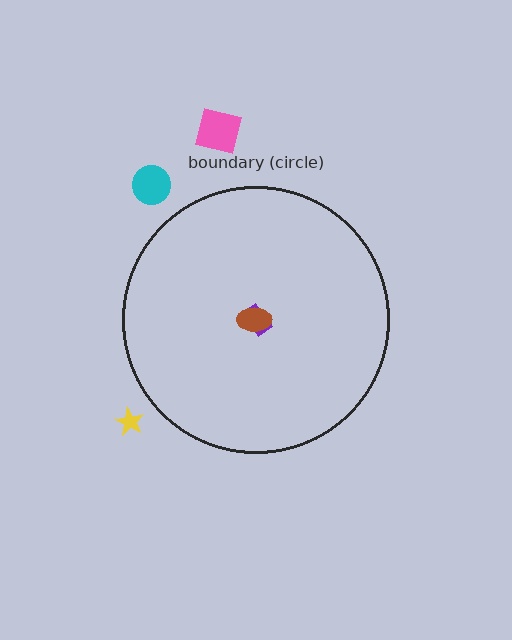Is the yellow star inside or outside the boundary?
Outside.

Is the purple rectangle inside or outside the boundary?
Inside.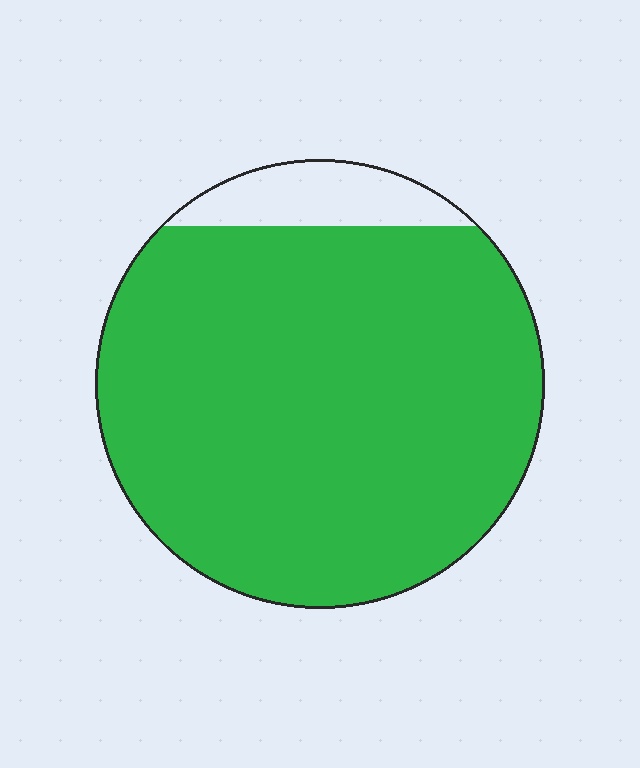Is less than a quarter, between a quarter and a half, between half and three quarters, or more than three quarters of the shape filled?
More than three quarters.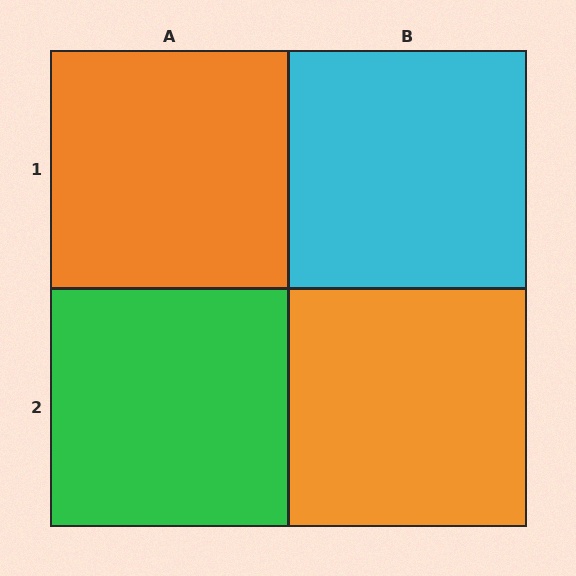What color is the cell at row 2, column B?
Orange.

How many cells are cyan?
1 cell is cyan.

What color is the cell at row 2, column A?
Green.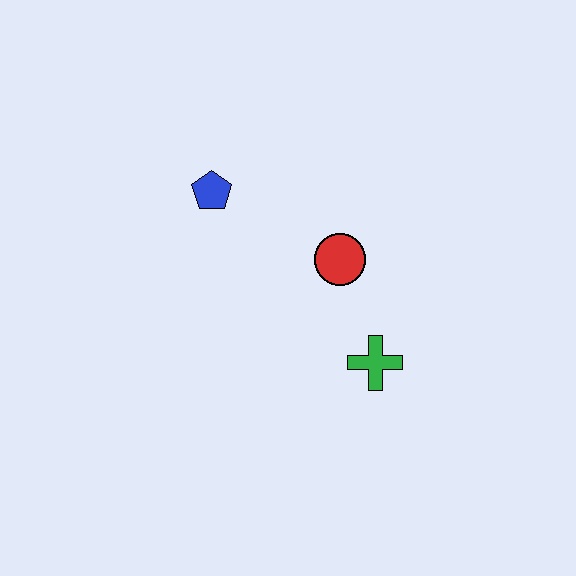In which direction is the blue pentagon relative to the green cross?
The blue pentagon is above the green cross.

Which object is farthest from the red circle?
The blue pentagon is farthest from the red circle.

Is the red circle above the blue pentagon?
No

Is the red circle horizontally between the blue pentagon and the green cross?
Yes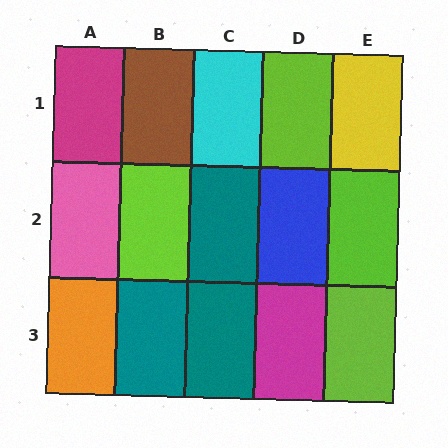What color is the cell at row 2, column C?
Teal.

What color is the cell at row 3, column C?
Teal.